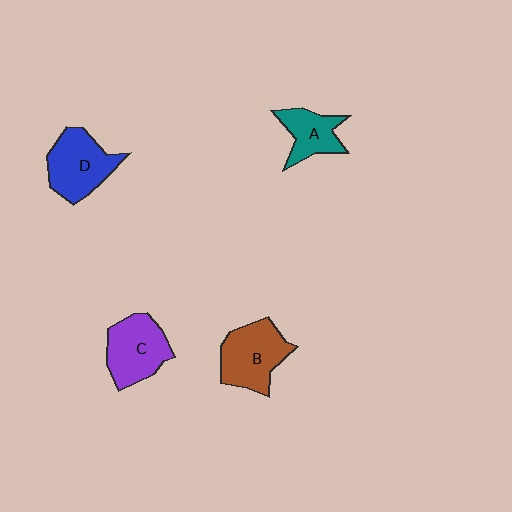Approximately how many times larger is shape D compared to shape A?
Approximately 1.5 times.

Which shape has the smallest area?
Shape A (teal).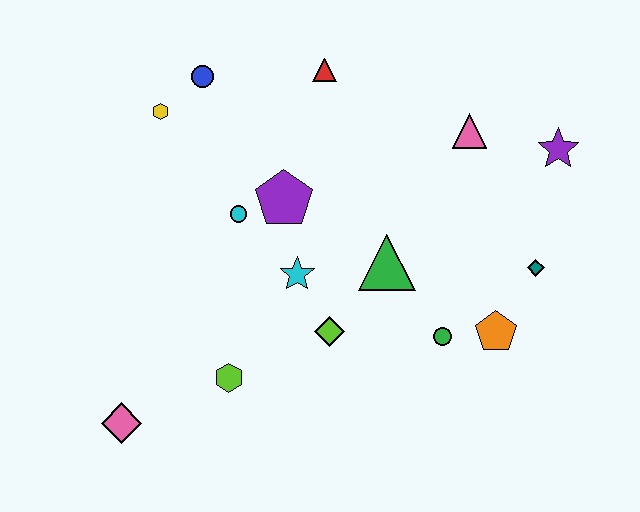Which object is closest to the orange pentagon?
The green circle is closest to the orange pentagon.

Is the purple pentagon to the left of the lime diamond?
Yes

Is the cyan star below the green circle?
No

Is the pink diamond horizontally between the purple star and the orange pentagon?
No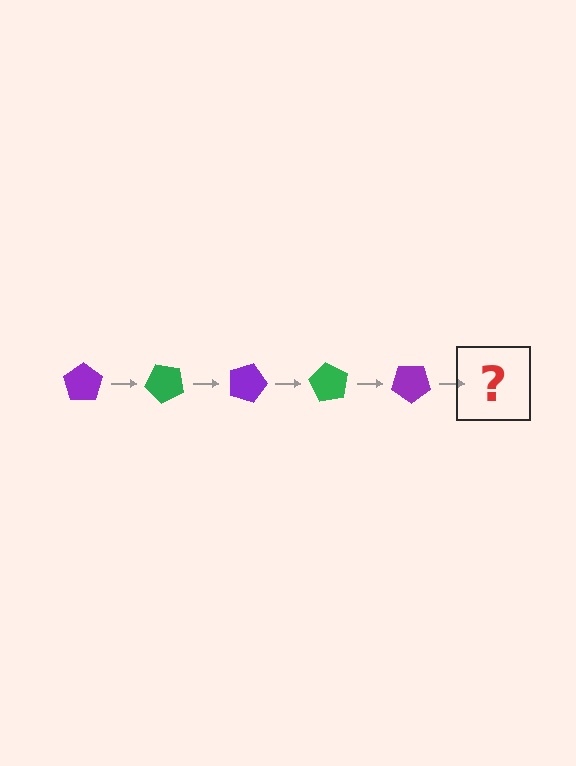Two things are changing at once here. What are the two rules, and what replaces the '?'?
The two rules are that it rotates 45 degrees each step and the color cycles through purple and green. The '?' should be a green pentagon, rotated 225 degrees from the start.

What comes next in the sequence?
The next element should be a green pentagon, rotated 225 degrees from the start.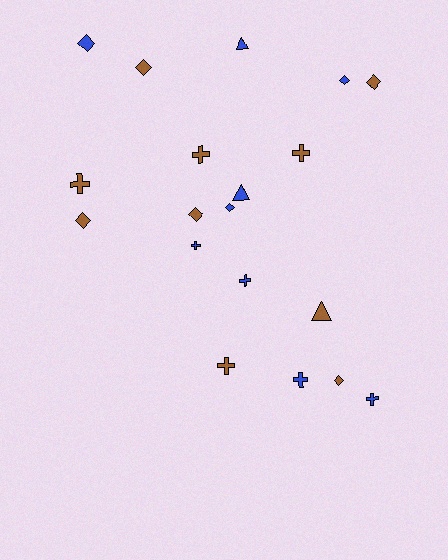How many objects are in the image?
There are 19 objects.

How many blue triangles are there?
There are 2 blue triangles.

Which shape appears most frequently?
Diamond, with 8 objects.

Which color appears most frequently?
Brown, with 10 objects.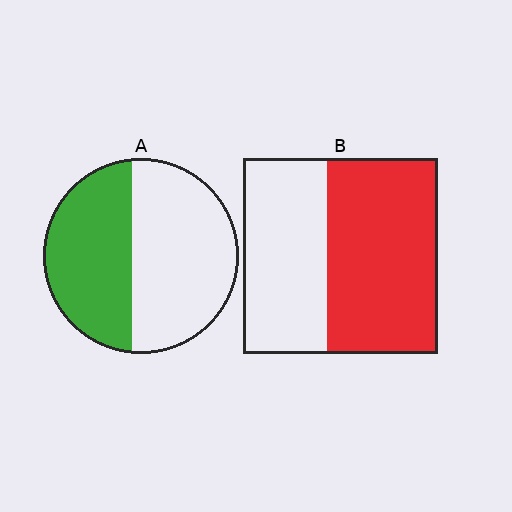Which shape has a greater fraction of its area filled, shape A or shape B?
Shape B.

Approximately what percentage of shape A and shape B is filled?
A is approximately 45% and B is approximately 55%.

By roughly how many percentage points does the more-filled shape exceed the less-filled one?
By roughly 15 percentage points (B over A).